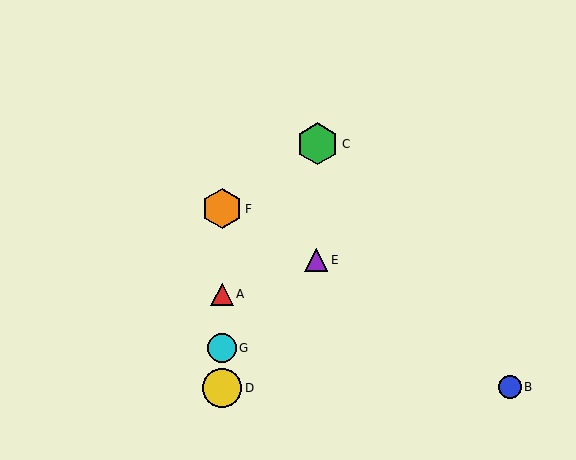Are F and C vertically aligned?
No, F is at x≈222 and C is at x≈318.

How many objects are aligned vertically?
4 objects (A, D, F, G) are aligned vertically.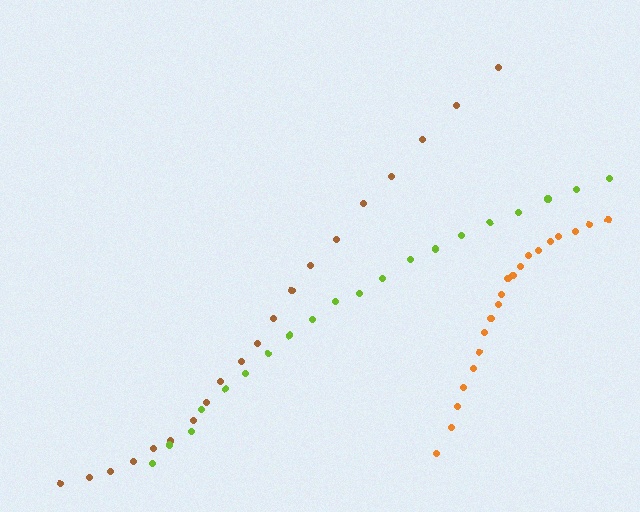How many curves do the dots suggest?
There are 3 distinct paths.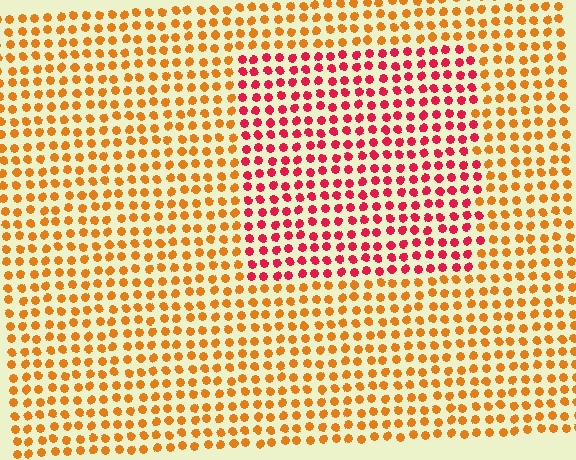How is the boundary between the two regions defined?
The boundary is defined purely by a slight shift in hue (about 44 degrees). Spacing, size, and orientation are identical on both sides.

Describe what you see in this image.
The image is filled with small orange elements in a uniform arrangement. A rectangle-shaped region is visible where the elements are tinted to a slightly different hue, forming a subtle color boundary.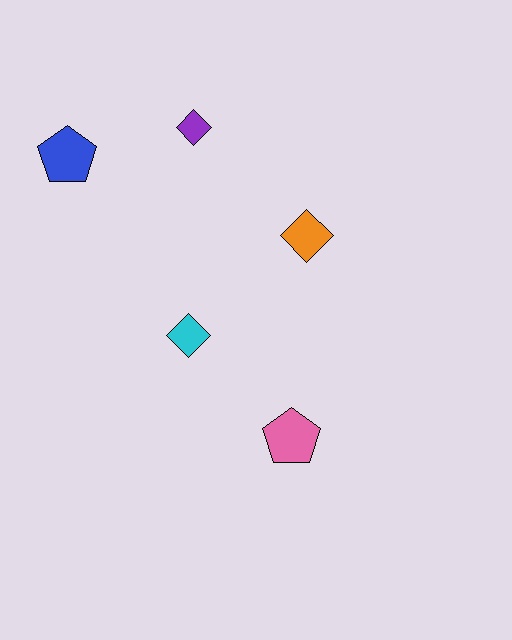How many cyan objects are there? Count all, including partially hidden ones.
There is 1 cyan object.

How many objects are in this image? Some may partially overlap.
There are 5 objects.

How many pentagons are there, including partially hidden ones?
There are 2 pentagons.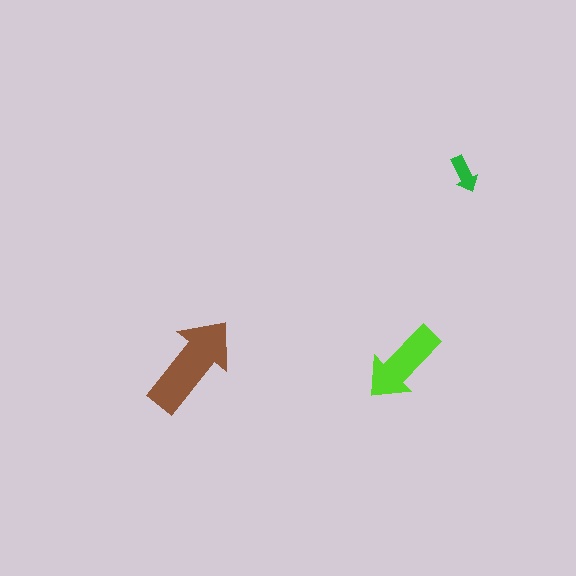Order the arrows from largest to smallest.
the brown one, the lime one, the green one.